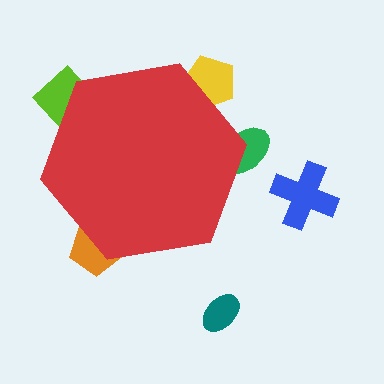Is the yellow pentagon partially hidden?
Yes, the yellow pentagon is partially hidden behind the red hexagon.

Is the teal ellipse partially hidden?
No, the teal ellipse is fully visible.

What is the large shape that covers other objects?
A red hexagon.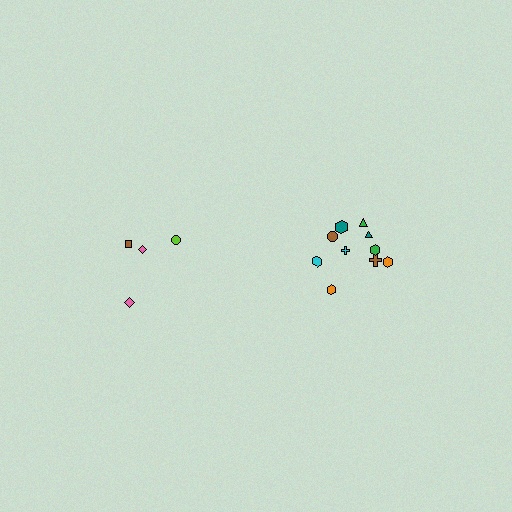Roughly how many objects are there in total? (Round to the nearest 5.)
Roughly 15 objects in total.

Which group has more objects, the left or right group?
The right group.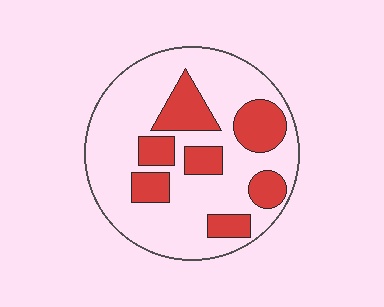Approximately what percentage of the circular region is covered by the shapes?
Approximately 30%.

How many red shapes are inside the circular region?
7.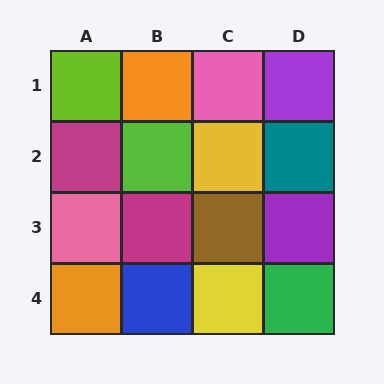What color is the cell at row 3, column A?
Pink.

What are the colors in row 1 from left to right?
Lime, orange, pink, purple.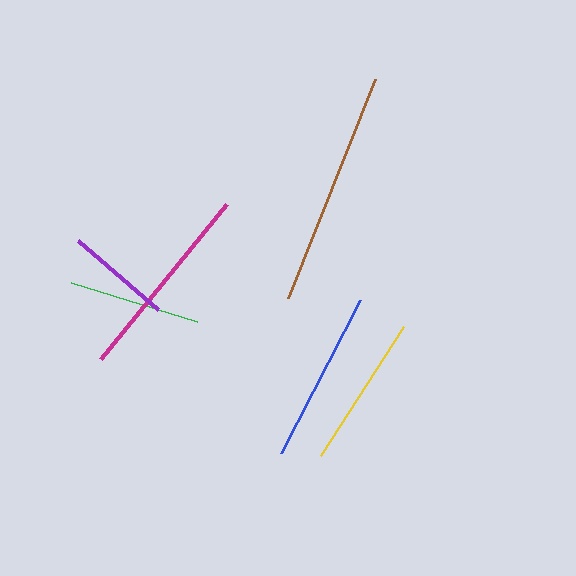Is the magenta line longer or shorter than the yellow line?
The magenta line is longer than the yellow line.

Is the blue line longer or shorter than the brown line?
The brown line is longer than the blue line.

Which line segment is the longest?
The brown line is the longest at approximately 235 pixels.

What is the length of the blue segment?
The blue segment is approximately 173 pixels long.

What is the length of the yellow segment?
The yellow segment is approximately 153 pixels long.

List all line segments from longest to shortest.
From longest to shortest: brown, magenta, blue, yellow, green, purple.